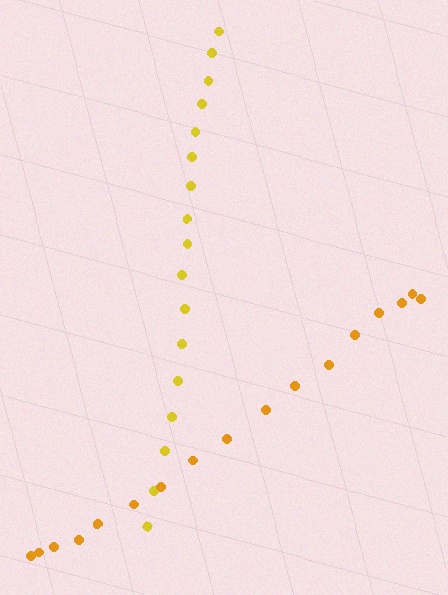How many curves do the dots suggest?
There are 2 distinct paths.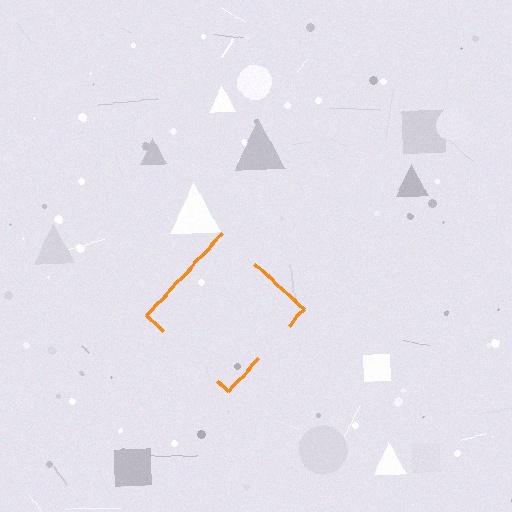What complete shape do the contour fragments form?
The contour fragments form a diamond.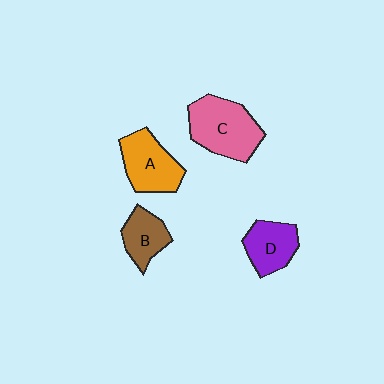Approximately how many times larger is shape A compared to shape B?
Approximately 1.4 times.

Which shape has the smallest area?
Shape B (brown).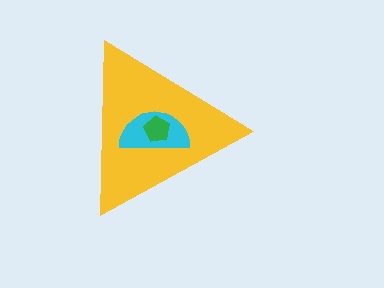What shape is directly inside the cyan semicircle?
The green pentagon.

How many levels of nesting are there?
3.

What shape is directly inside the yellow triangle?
The cyan semicircle.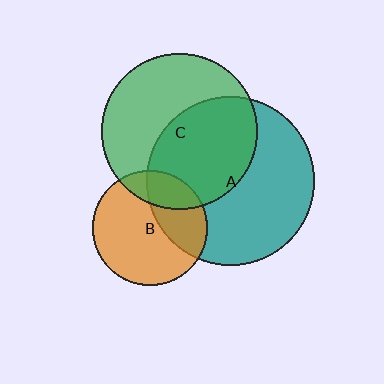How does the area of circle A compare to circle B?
Approximately 2.2 times.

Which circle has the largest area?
Circle A (teal).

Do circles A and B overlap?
Yes.